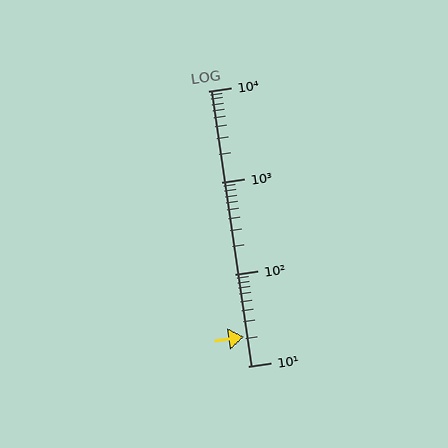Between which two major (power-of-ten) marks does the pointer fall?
The pointer is between 10 and 100.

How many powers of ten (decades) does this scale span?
The scale spans 3 decades, from 10 to 10000.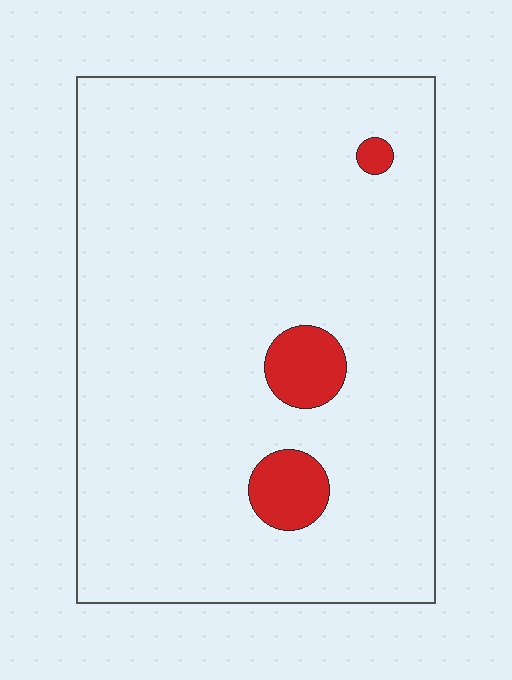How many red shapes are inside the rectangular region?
3.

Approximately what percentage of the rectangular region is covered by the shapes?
Approximately 5%.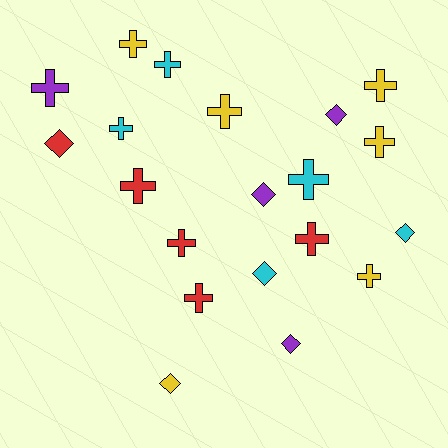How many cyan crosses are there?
There are 3 cyan crosses.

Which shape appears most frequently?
Cross, with 13 objects.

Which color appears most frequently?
Yellow, with 6 objects.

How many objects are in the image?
There are 20 objects.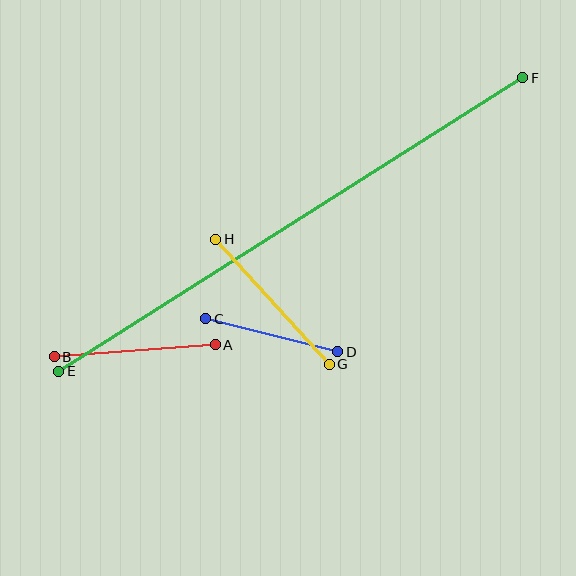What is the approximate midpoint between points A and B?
The midpoint is at approximately (135, 351) pixels.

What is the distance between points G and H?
The distance is approximately 169 pixels.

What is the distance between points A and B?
The distance is approximately 161 pixels.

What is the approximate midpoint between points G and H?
The midpoint is at approximately (272, 302) pixels.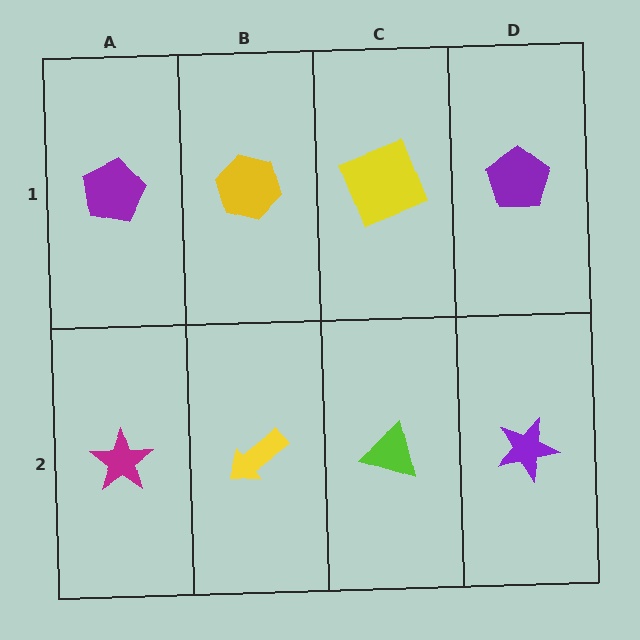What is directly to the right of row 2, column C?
A purple star.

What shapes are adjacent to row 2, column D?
A purple pentagon (row 1, column D), a lime triangle (row 2, column C).